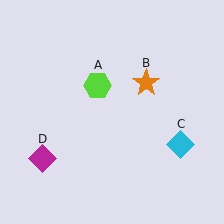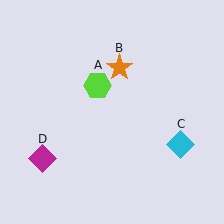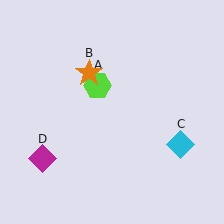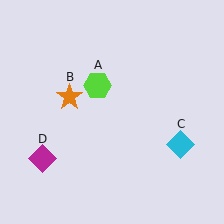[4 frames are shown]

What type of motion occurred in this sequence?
The orange star (object B) rotated counterclockwise around the center of the scene.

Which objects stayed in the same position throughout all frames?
Lime hexagon (object A) and cyan diamond (object C) and magenta diamond (object D) remained stationary.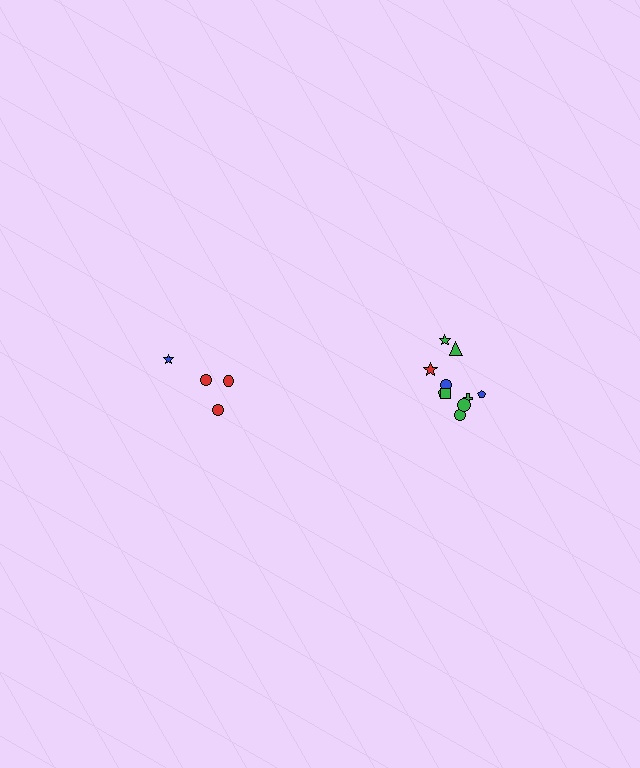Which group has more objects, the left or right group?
The right group.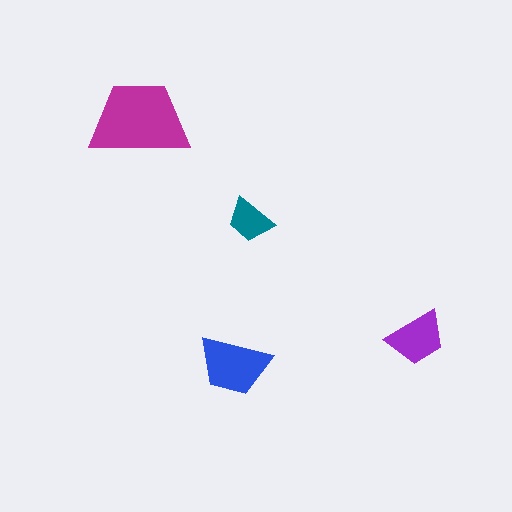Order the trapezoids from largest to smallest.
the magenta one, the blue one, the purple one, the teal one.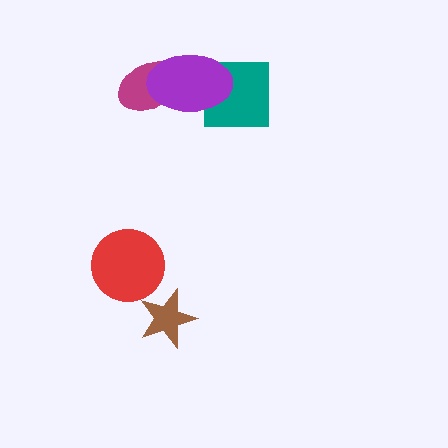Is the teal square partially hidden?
Yes, it is partially covered by another shape.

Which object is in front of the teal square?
The purple ellipse is in front of the teal square.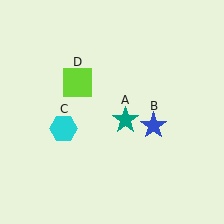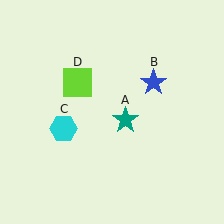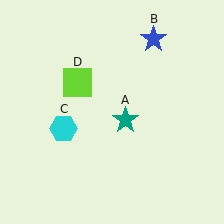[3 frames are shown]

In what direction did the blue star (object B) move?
The blue star (object B) moved up.